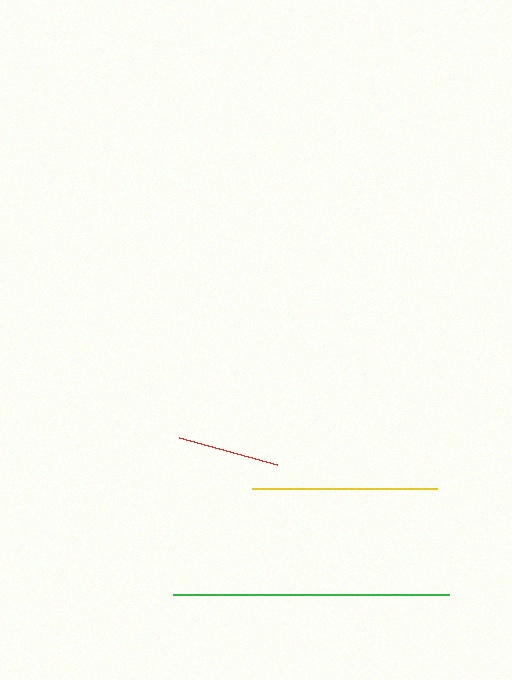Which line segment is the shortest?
The red line is the shortest at approximately 102 pixels.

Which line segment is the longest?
The green line is the longest at approximately 276 pixels.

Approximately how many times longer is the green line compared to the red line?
The green line is approximately 2.7 times the length of the red line.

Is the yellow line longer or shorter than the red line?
The yellow line is longer than the red line.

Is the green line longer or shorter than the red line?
The green line is longer than the red line.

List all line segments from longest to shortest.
From longest to shortest: green, yellow, red.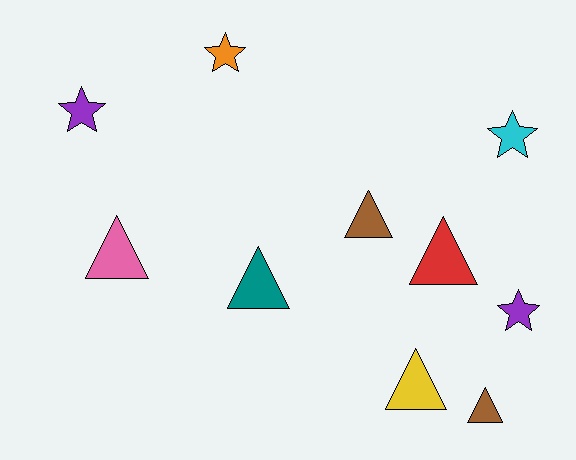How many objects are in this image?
There are 10 objects.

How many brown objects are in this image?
There are 2 brown objects.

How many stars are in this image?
There are 4 stars.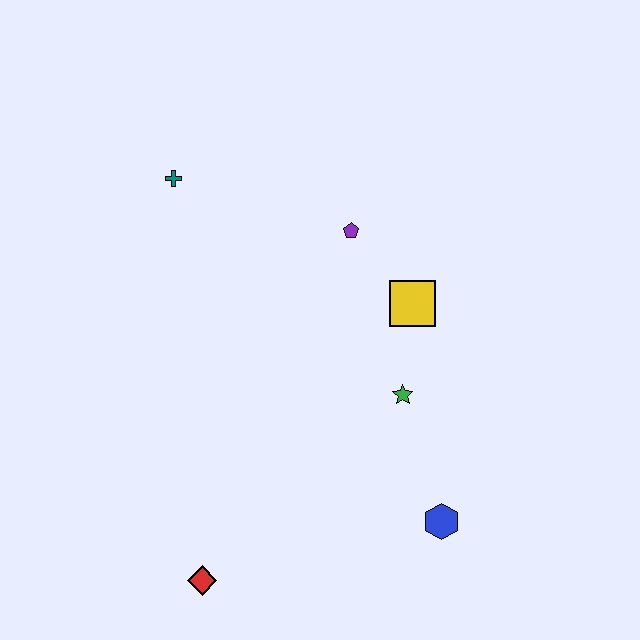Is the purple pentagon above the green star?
Yes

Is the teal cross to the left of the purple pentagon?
Yes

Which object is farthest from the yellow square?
The red diamond is farthest from the yellow square.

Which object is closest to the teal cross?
The purple pentagon is closest to the teal cross.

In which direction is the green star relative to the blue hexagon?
The green star is above the blue hexagon.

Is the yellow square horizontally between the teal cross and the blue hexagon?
Yes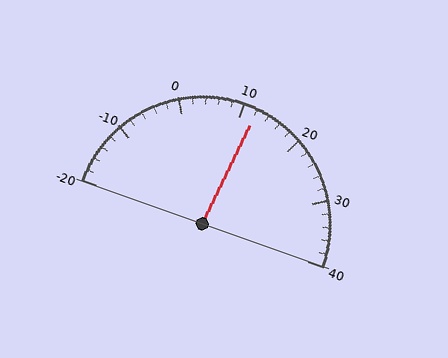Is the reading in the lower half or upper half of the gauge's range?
The reading is in the upper half of the range (-20 to 40).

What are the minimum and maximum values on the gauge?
The gauge ranges from -20 to 40.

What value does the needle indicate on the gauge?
The needle indicates approximately 12.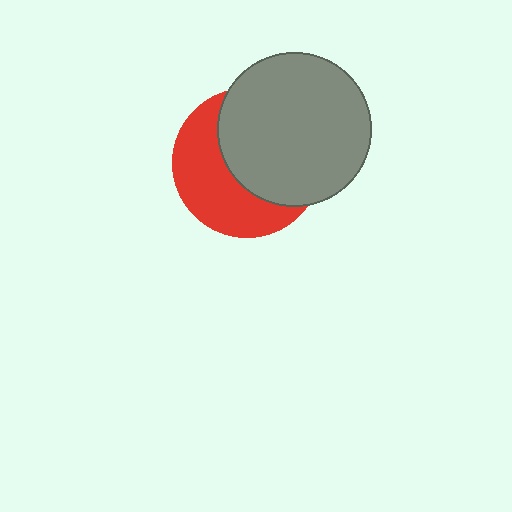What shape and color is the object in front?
The object in front is a gray circle.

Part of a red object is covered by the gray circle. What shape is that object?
It is a circle.